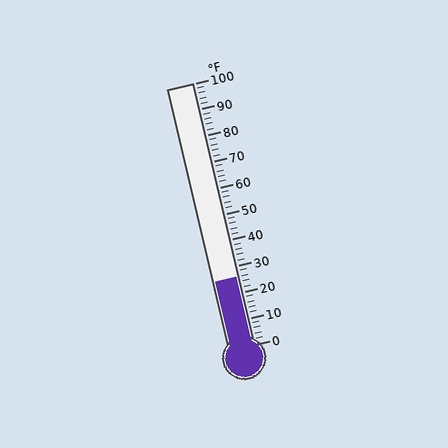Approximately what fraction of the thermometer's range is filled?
The thermometer is filled to approximately 25% of its range.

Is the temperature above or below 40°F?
The temperature is below 40°F.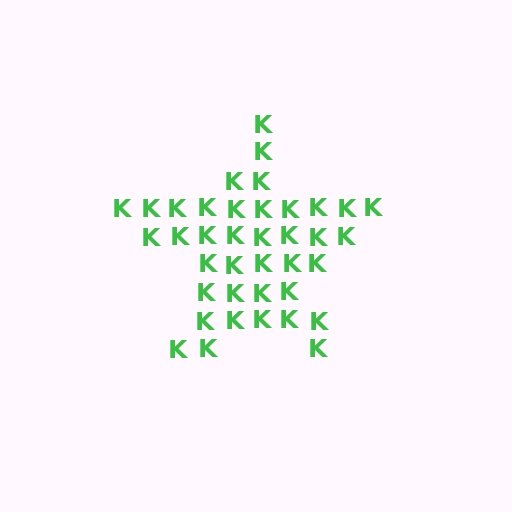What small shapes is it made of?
It is made of small letter K's.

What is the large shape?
The large shape is a star.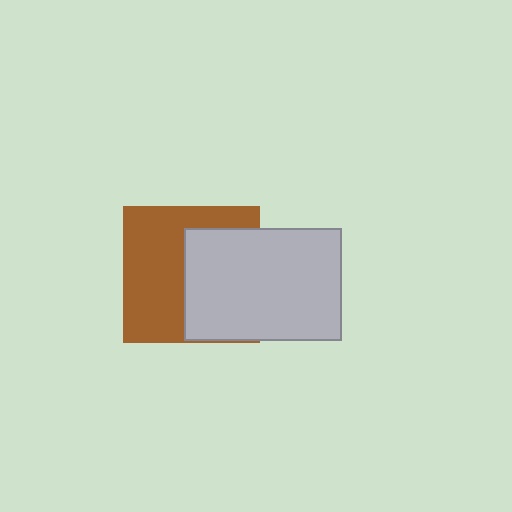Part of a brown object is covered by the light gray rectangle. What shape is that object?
It is a square.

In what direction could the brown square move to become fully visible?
The brown square could move left. That would shift it out from behind the light gray rectangle entirely.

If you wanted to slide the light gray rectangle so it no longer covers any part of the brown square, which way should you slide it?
Slide it right — that is the most direct way to separate the two shapes.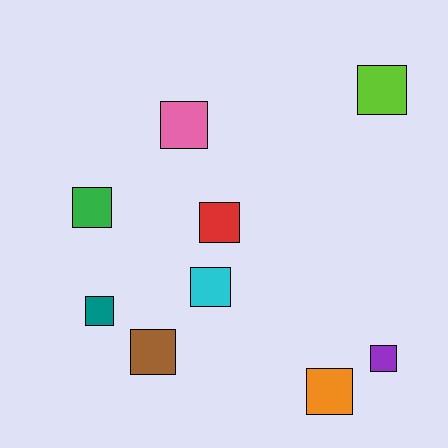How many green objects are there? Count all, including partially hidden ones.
There is 1 green object.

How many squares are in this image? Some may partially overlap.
There are 9 squares.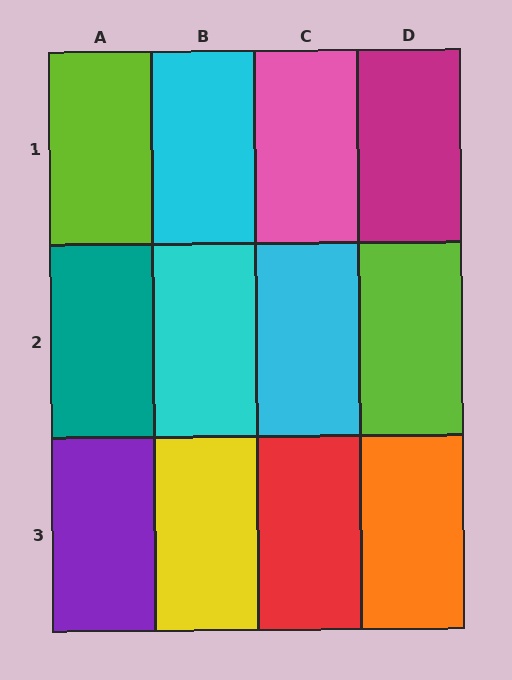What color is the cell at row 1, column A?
Lime.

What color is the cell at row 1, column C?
Pink.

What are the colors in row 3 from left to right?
Purple, yellow, red, orange.